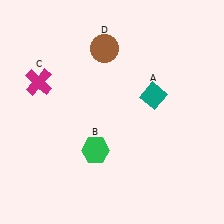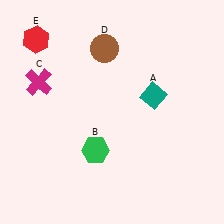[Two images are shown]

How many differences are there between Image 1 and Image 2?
There is 1 difference between the two images.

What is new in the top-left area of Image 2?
A red hexagon (E) was added in the top-left area of Image 2.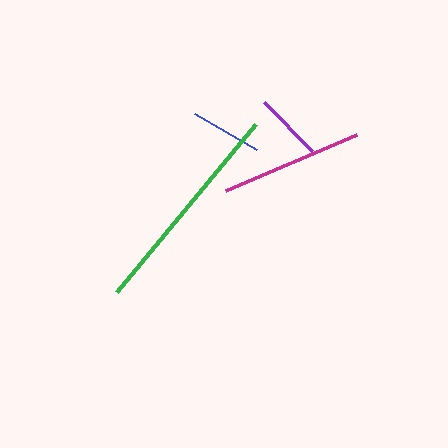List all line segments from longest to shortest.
From longest to shortest: green, magenta, blue, purple.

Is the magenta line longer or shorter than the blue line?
The magenta line is longer than the blue line.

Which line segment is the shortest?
The purple line is the shortest at approximately 69 pixels.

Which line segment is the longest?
The green line is the longest at approximately 218 pixels.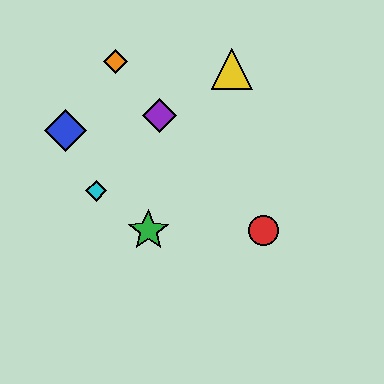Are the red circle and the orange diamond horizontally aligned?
No, the red circle is at y≈230 and the orange diamond is at y≈61.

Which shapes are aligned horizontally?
The red circle, the green star are aligned horizontally.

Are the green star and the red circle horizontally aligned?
Yes, both are at y≈230.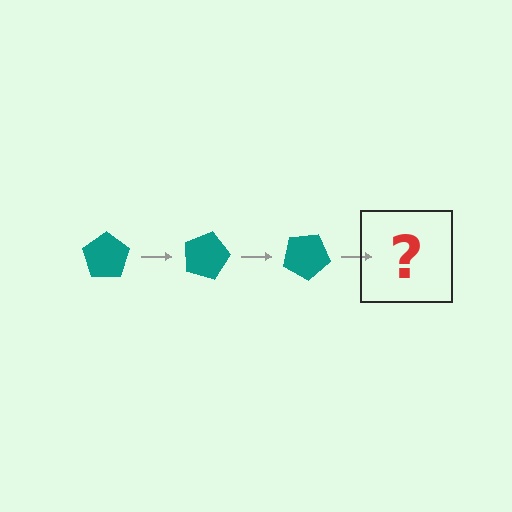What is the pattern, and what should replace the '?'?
The pattern is that the pentagon rotates 15 degrees each step. The '?' should be a teal pentagon rotated 45 degrees.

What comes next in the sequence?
The next element should be a teal pentagon rotated 45 degrees.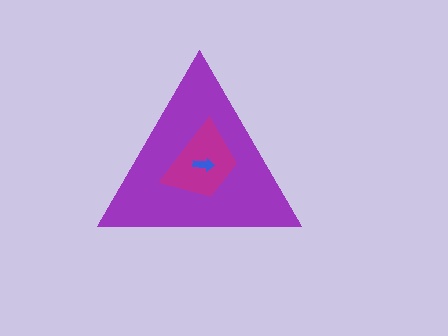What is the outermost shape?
The purple triangle.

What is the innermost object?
The blue arrow.